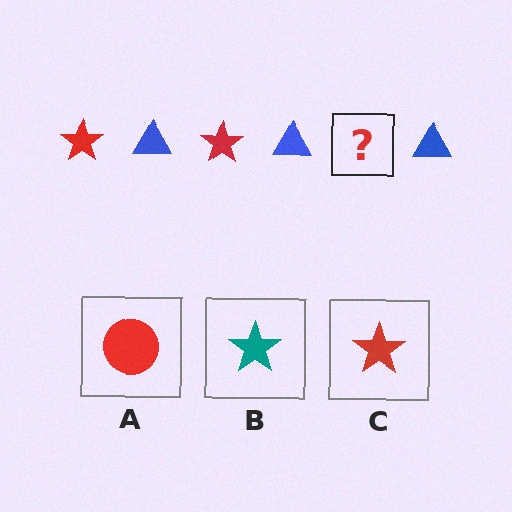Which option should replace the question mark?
Option C.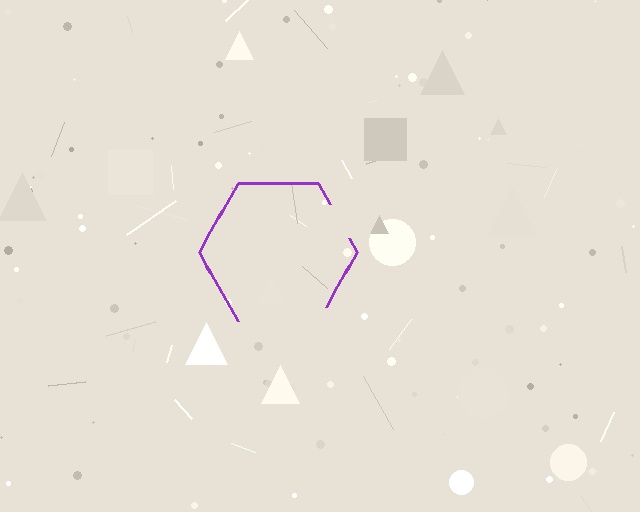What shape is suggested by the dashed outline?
The dashed outline suggests a hexagon.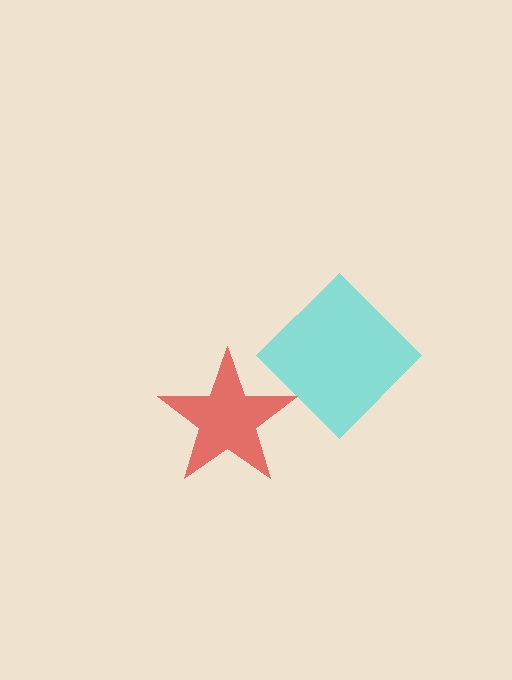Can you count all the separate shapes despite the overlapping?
Yes, there are 2 separate shapes.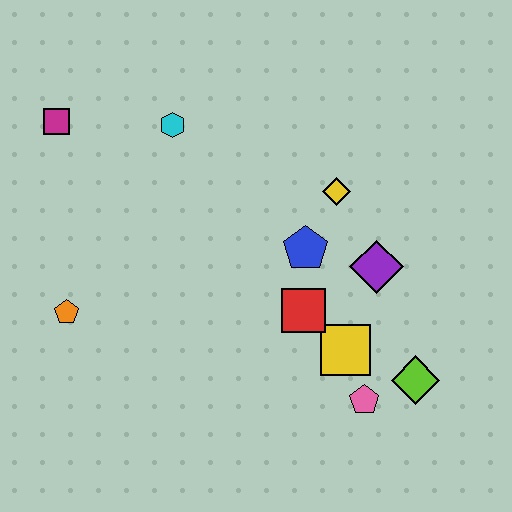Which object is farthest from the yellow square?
The magenta square is farthest from the yellow square.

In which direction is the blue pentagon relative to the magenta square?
The blue pentagon is to the right of the magenta square.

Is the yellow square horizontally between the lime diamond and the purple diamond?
No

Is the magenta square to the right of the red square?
No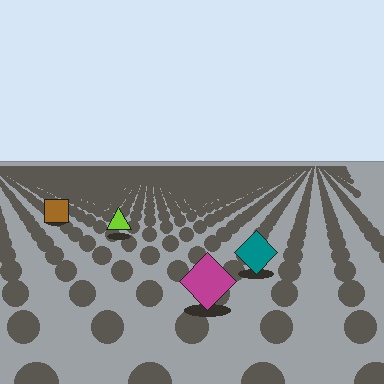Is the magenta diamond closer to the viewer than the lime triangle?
Yes. The magenta diamond is closer — you can tell from the texture gradient: the ground texture is coarser near it.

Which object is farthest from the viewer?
The brown square is farthest from the viewer. It appears smaller and the ground texture around it is denser.